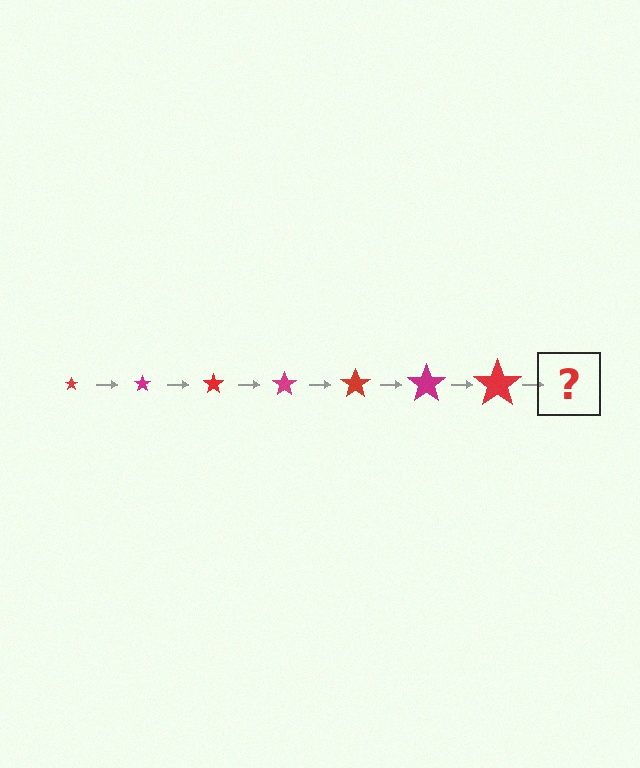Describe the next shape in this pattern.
It should be a magenta star, larger than the previous one.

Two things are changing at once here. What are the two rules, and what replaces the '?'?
The two rules are that the star grows larger each step and the color cycles through red and magenta. The '?' should be a magenta star, larger than the previous one.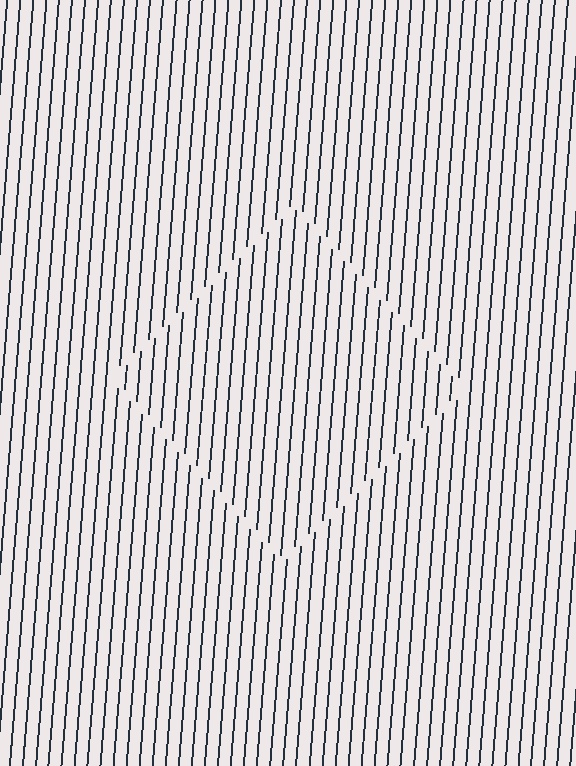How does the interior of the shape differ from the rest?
The interior of the shape contains the same grating, shifted by half a period — the contour is defined by the phase discontinuity where line-ends from the inner and outer gratings abut.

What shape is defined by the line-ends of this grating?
An illusory square. The interior of the shape contains the same grating, shifted by half a period — the contour is defined by the phase discontinuity where line-ends from the inner and outer gratings abut.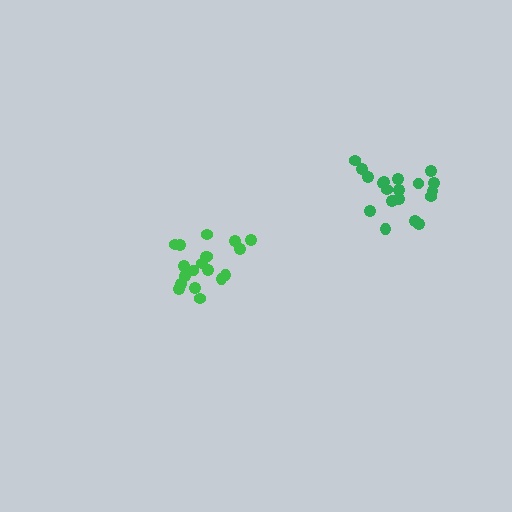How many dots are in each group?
Group 1: 19 dots, Group 2: 19 dots (38 total).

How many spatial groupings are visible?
There are 2 spatial groupings.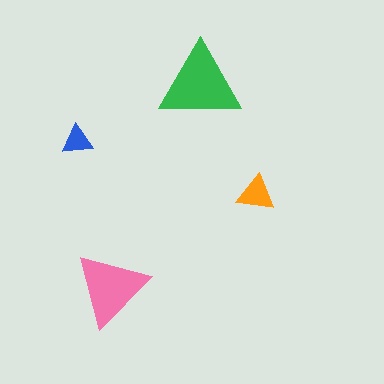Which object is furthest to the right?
The orange triangle is rightmost.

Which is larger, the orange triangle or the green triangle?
The green one.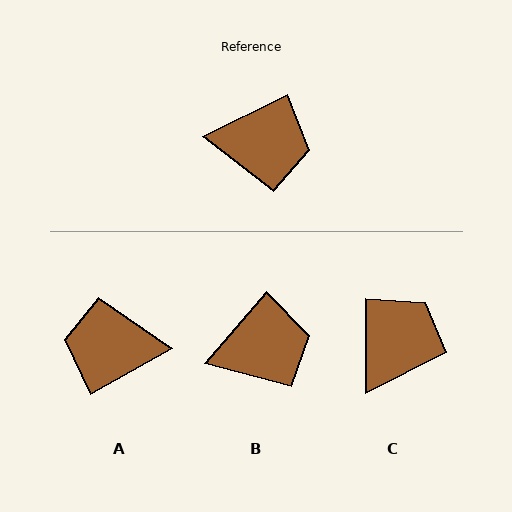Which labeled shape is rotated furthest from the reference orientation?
A, about 177 degrees away.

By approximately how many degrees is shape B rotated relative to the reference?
Approximately 23 degrees counter-clockwise.